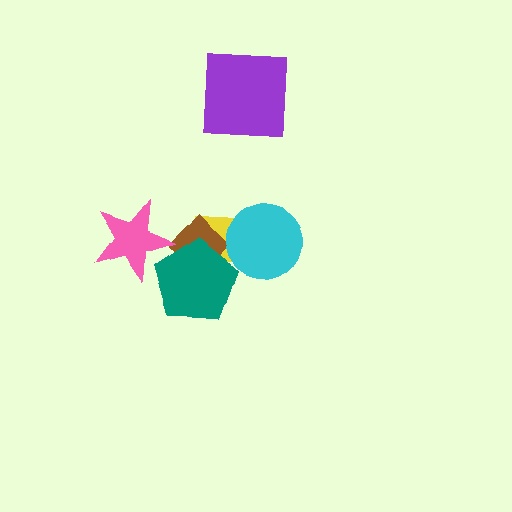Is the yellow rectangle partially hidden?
Yes, it is partially covered by another shape.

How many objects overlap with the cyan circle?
1 object overlaps with the cyan circle.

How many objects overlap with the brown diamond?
3 objects overlap with the brown diamond.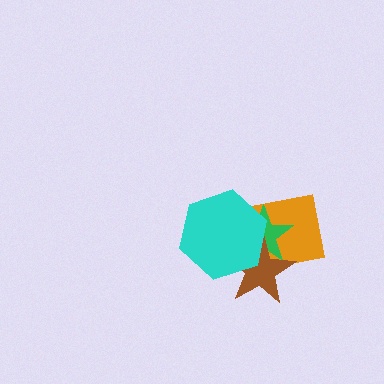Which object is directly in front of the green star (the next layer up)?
The brown star is directly in front of the green star.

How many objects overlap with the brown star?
3 objects overlap with the brown star.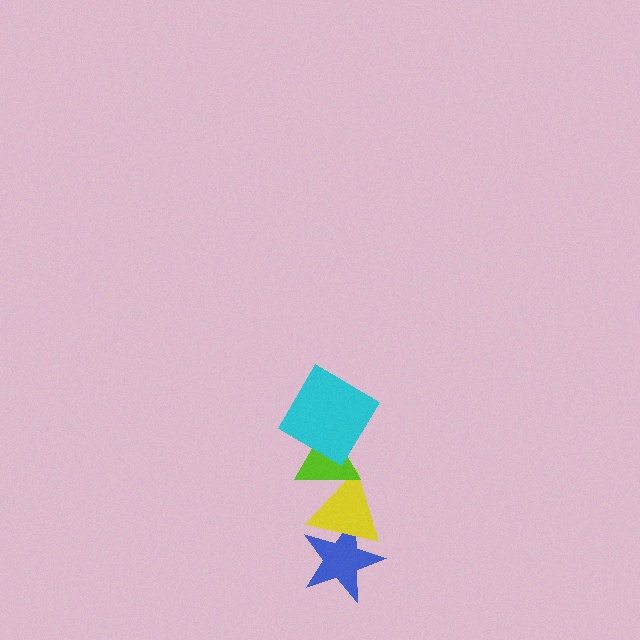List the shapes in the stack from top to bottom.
From top to bottom: the cyan diamond, the lime triangle, the yellow triangle, the blue star.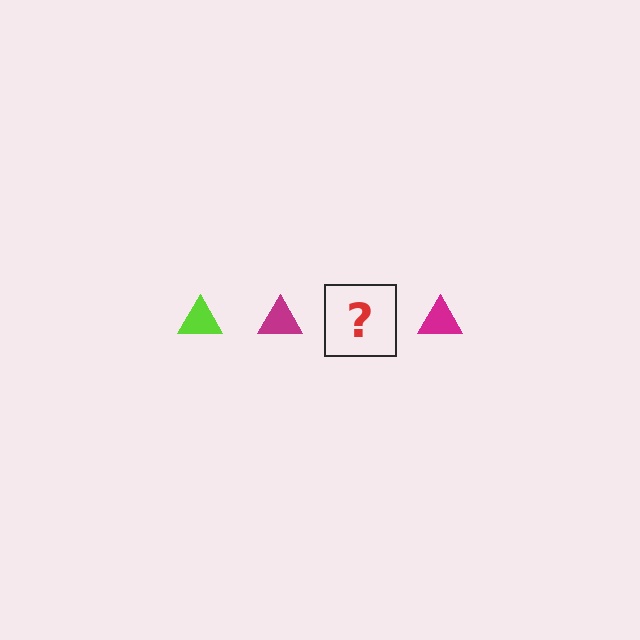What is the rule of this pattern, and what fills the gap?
The rule is that the pattern cycles through lime, magenta triangles. The gap should be filled with a lime triangle.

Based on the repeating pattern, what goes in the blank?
The blank should be a lime triangle.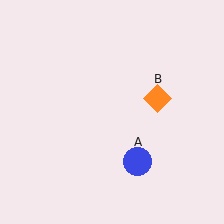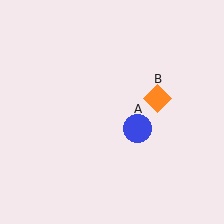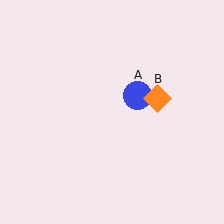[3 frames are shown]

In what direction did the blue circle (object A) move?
The blue circle (object A) moved up.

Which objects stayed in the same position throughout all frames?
Orange diamond (object B) remained stationary.